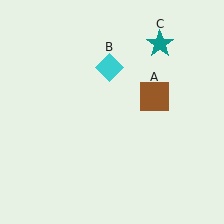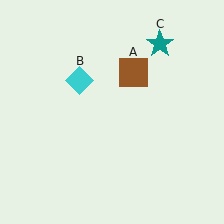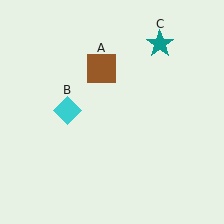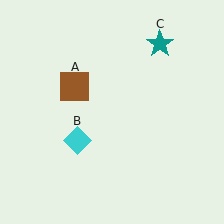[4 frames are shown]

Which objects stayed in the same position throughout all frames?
Teal star (object C) remained stationary.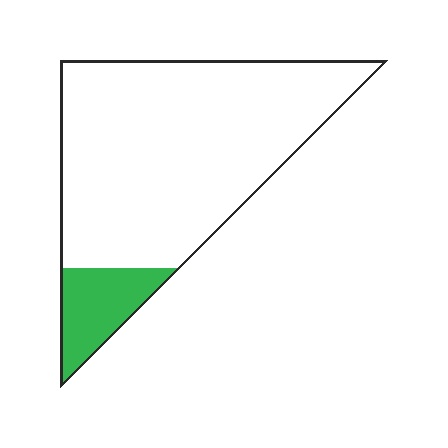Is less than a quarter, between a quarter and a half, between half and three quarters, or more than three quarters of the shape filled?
Less than a quarter.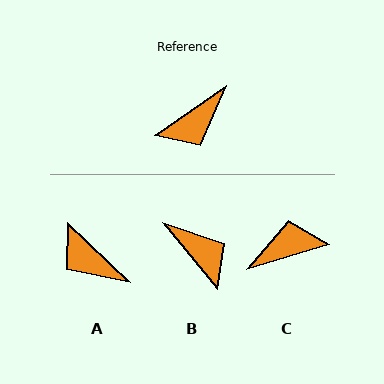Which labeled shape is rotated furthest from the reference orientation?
C, about 162 degrees away.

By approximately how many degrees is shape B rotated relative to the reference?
Approximately 95 degrees counter-clockwise.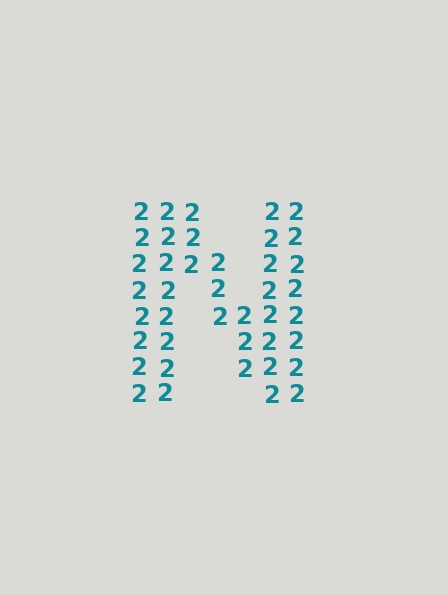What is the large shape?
The large shape is the letter N.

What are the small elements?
The small elements are digit 2's.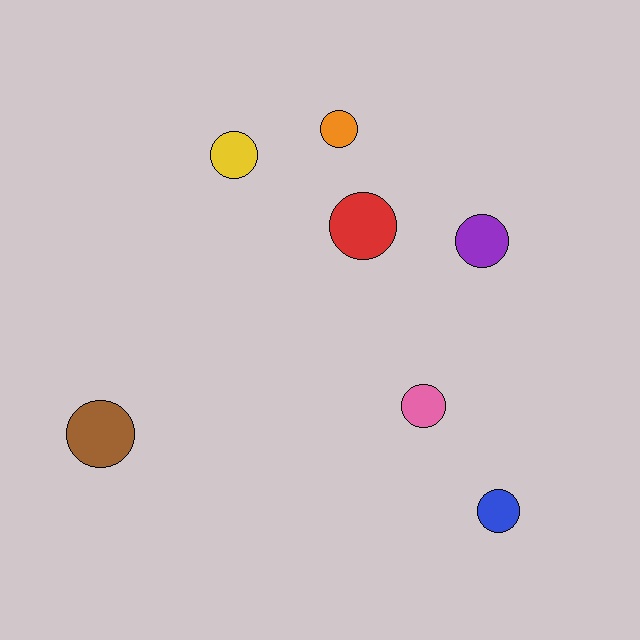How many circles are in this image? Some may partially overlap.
There are 7 circles.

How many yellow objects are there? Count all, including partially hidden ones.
There is 1 yellow object.